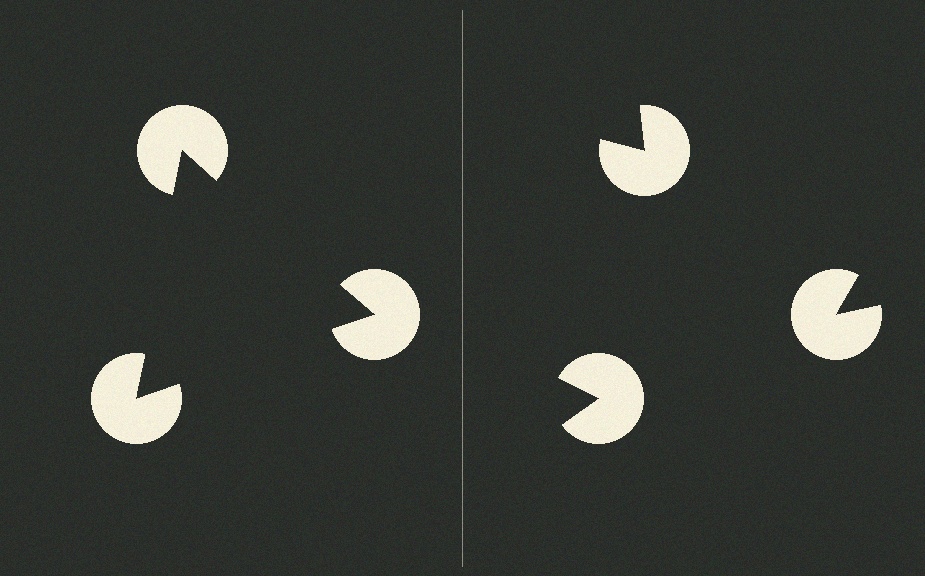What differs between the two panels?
The pac-man discs are positioned identically on both sides; only the wedge orientations differ. On the left they align to a triangle; on the right they are misaligned.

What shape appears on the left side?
An illusory triangle.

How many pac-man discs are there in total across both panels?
6 — 3 on each side.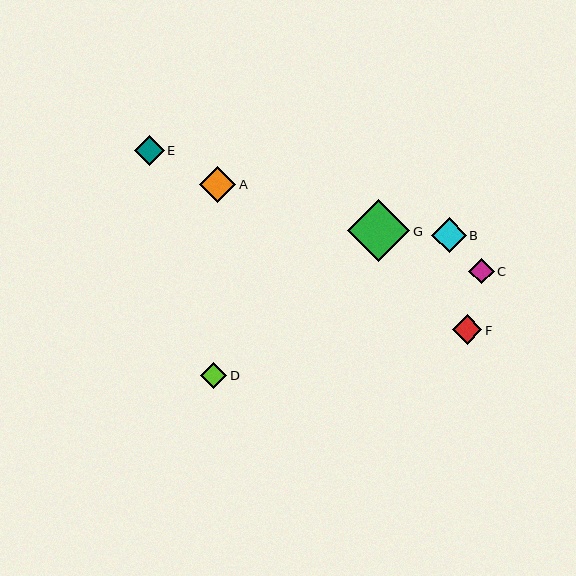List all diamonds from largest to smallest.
From largest to smallest: G, A, B, F, E, D, C.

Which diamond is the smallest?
Diamond C is the smallest with a size of approximately 26 pixels.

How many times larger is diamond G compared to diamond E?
Diamond G is approximately 2.1 times the size of diamond E.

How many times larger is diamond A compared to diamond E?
Diamond A is approximately 1.2 times the size of diamond E.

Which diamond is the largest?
Diamond G is the largest with a size of approximately 62 pixels.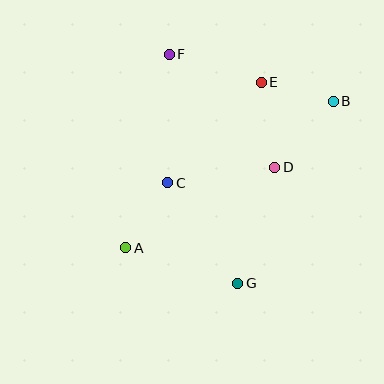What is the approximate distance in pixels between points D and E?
The distance between D and E is approximately 86 pixels.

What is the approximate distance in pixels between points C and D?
The distance between C and D is approximately 108 pixels.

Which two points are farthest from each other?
Points A and B are farthest from each other.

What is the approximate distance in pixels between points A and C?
The distance between A and C is approximately 78 pixels.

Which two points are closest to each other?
Points B and E are closest to each other.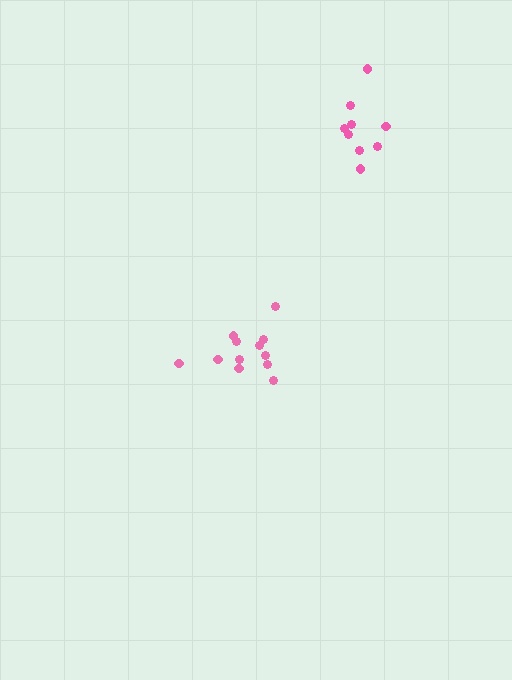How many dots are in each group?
Group 1: 9 dots, Group 2: 13 dots (22 total).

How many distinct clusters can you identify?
There are 2 distinct clusters.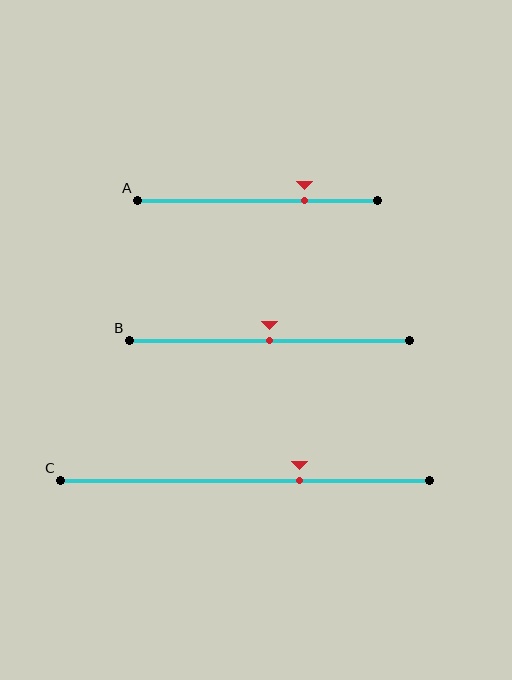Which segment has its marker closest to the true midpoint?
Segment B has its marker closest to the true midpoint.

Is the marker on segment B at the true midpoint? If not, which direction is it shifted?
Yes, the marker on segment B is at the true midpoint.